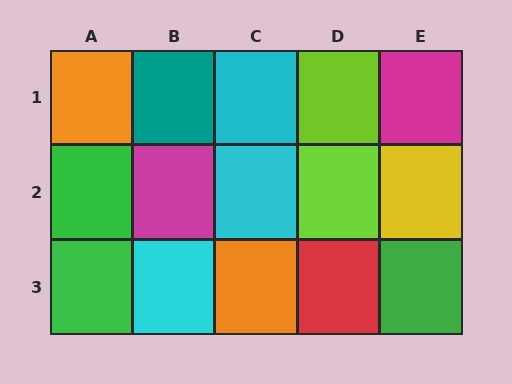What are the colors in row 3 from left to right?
Green, cyan, orange, red, green.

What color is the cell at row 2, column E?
Yellow.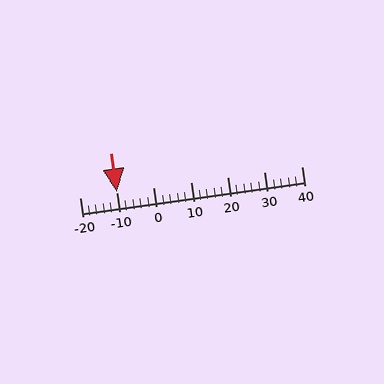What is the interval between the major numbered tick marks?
The major tick marks are spaced 10 units apart.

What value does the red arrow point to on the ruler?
The red arrow points to approximately -10.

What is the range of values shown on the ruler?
The ruler shows values from -20 to 40.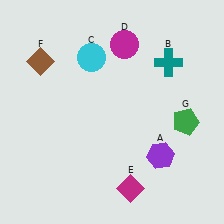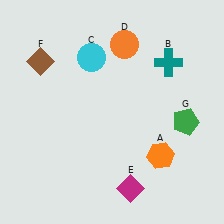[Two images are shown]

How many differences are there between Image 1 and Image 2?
There are 2 differences between the two images.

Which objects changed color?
A changed from purple to orange. D changed from magenta to orange.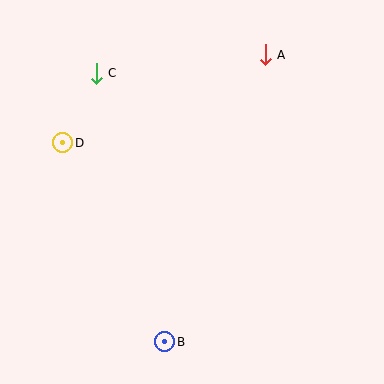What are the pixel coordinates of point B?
Point B is at (165, 342).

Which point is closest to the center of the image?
Point D at (63, 143) is closest to the center.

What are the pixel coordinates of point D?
Point D is at (63, 143).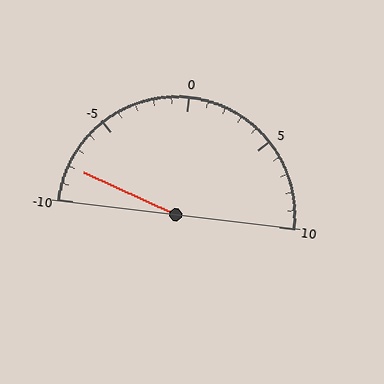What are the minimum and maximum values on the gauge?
The gauge ranges from -10 to 10.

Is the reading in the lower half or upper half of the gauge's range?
The reading is in the lower half of the range (-10 to 10).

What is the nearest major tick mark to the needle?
The nearest major tick mark is -10.